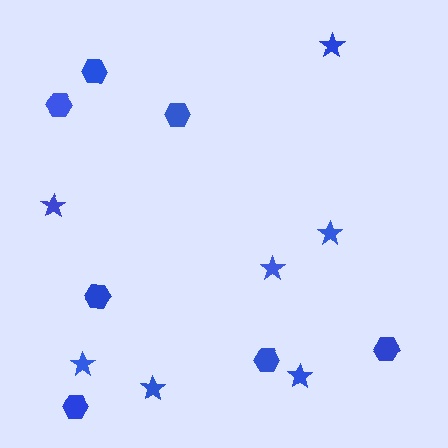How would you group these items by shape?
There are 2 groups: one group of hexagons (7) and one group of stars (7).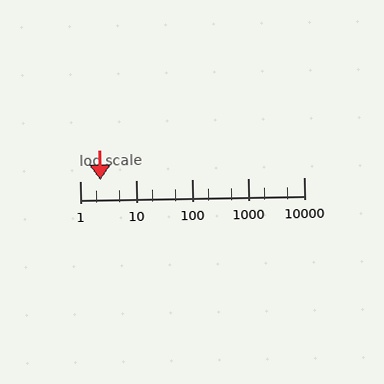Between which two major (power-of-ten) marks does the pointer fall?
The pointer is between 1 and 10.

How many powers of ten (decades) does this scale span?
The scale spans 4 decades, from 1 to 10000.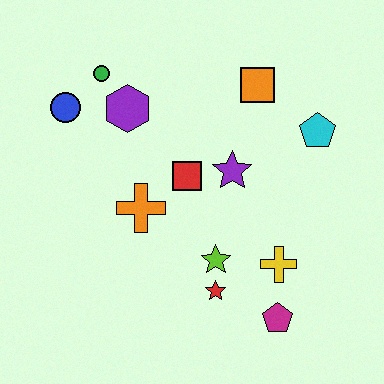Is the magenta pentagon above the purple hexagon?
No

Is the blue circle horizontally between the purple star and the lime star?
No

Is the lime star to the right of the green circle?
Yes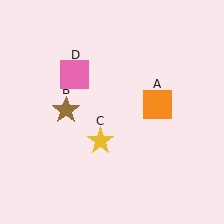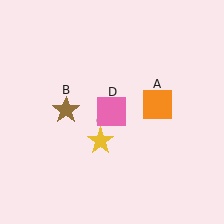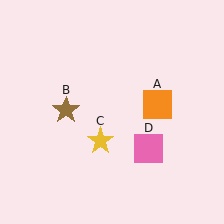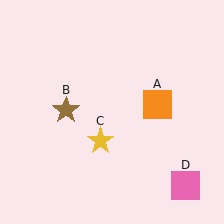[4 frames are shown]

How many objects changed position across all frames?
1 object changed position: pink square (object D).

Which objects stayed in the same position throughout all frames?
Orange square (object A) and brown star (object B) and yellow star (object C) remained stationary.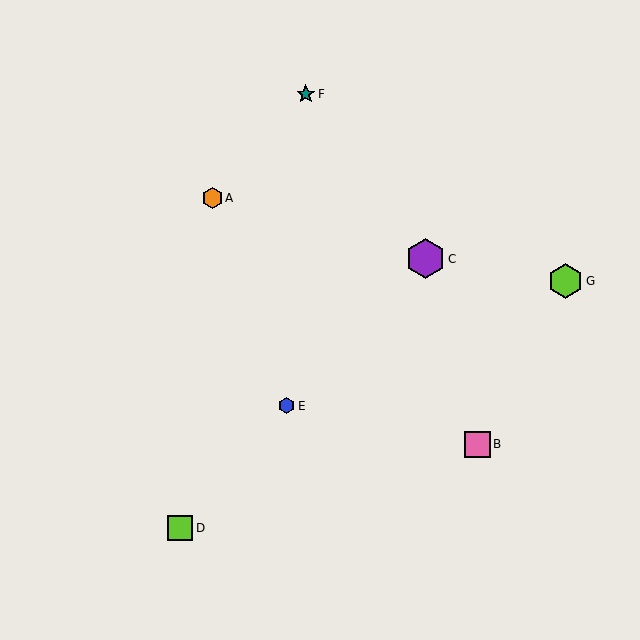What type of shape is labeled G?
Shape G is a lime hexagon.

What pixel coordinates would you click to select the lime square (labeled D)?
Click at (180, 528) to select the lime square D.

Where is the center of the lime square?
The center of the lime square is at (180, 528).